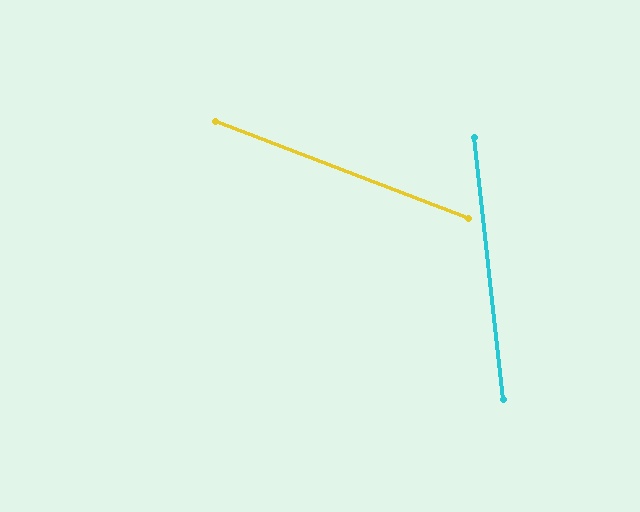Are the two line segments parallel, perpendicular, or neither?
Neither parallel nor perpendicular — they differ by about 63°.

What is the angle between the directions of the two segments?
Approximately 63 degrees.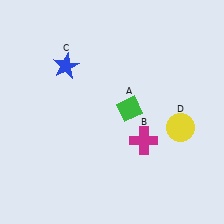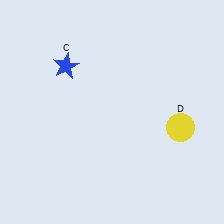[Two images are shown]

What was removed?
The green diamond (A), the magenta cross (B) were removed in Image 2.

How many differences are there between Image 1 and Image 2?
There are 2 differences between the two images.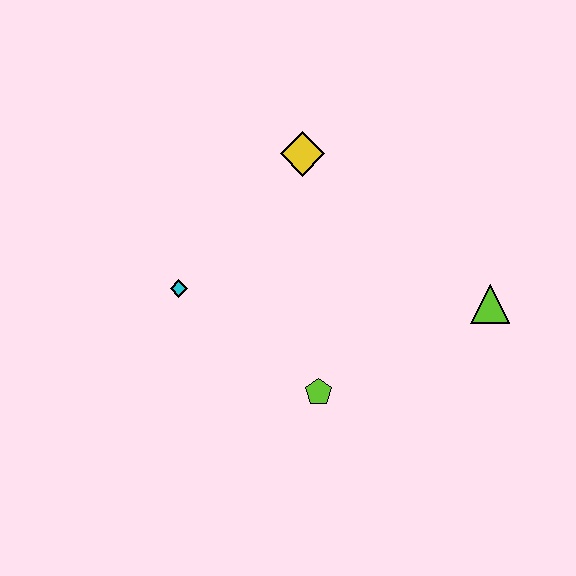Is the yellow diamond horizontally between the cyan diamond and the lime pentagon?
Yes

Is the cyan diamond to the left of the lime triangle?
Yes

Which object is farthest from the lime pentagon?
The yellow diamond is farthest from the lime pentagon.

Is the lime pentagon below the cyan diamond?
Yes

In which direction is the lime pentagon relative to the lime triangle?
The lime pentagon is to the left of the lime triangle.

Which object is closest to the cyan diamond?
The lime pentagon is closest to the cyan diamond.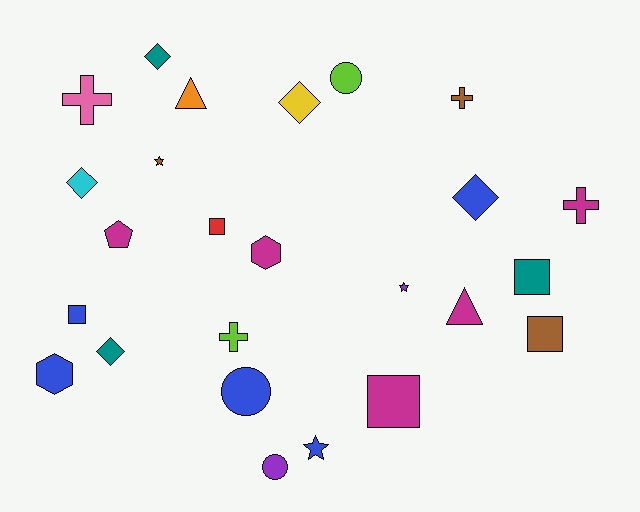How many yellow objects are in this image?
There is 1 yellow object.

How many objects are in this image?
There are 25 objects.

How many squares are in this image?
There are 5 squares.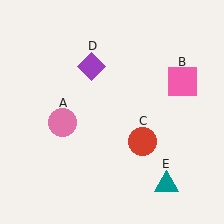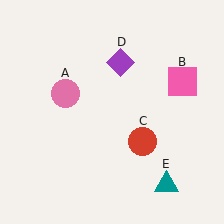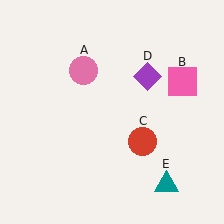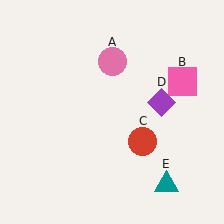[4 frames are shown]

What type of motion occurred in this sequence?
The pink circle (object A), purple diamond (object D) rotated clockwise around the center of the scene.